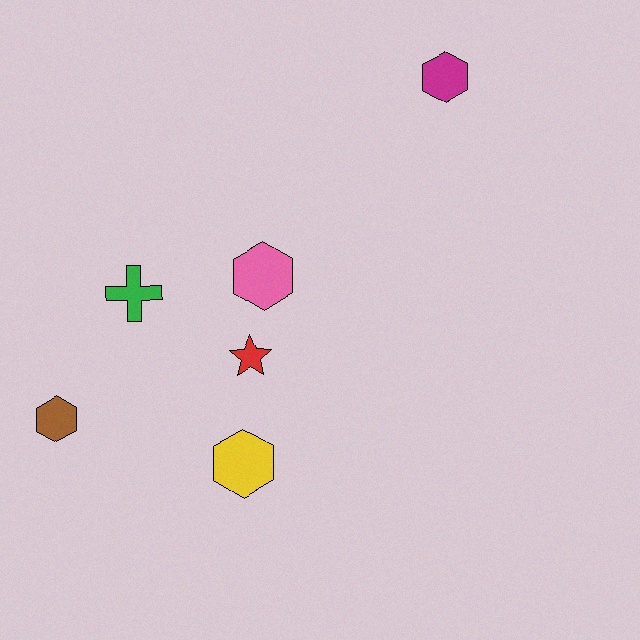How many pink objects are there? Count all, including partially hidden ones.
There is 1 pink object.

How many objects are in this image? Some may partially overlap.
There are 6 objects.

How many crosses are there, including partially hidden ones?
There is 1 cross.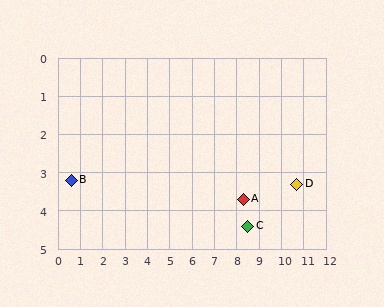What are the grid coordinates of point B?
Point B is at approximately (0.6, 3.2).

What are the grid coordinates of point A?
Point A is at approximately (8.3, 3.7).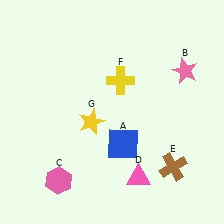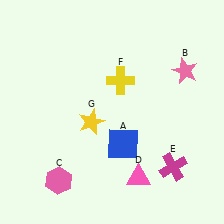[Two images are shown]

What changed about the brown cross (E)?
In Image 1, E is brown. In Image 2, it changed to magenta.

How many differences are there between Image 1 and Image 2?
There is 1 difference between the two images.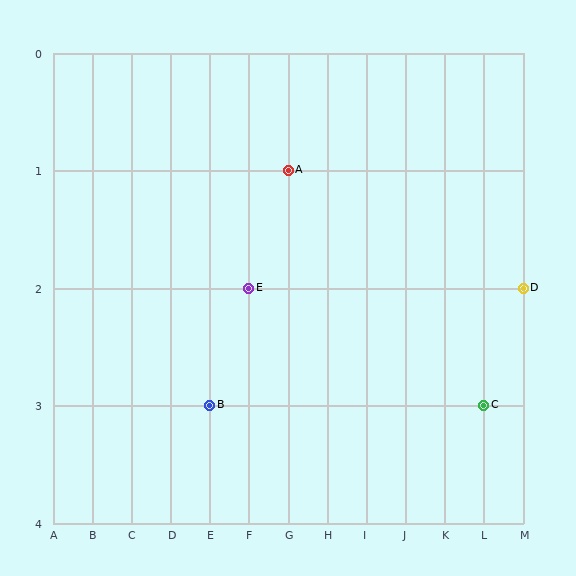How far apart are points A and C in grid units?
Points A and C are 5 columns and 2 rows apart (about 5.4 grid units diagonally).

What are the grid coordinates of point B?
Point B is at grid coordinates (E, 3).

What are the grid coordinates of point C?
Point C is at grid coordinates (L, 3).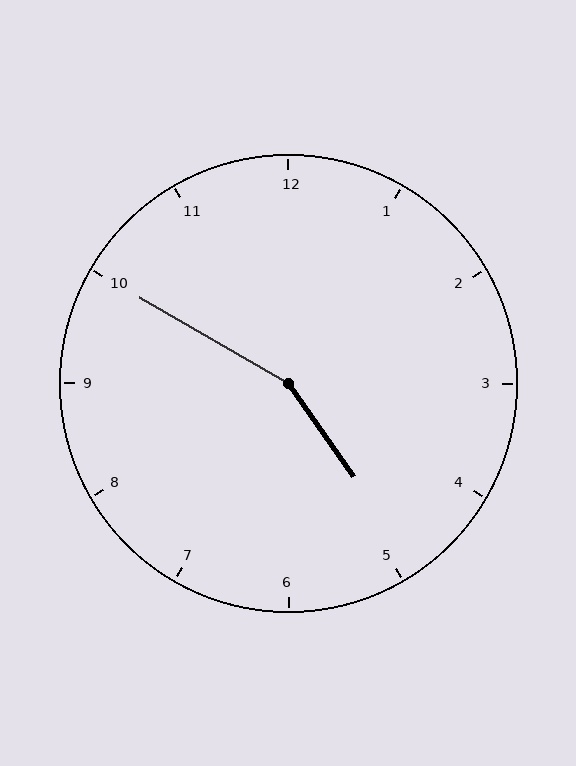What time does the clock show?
4:50.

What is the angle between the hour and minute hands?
Approximately 155 degrees.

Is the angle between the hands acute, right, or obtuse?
It is obtuse.